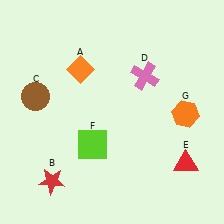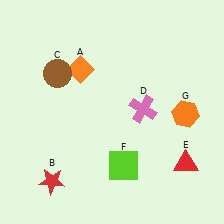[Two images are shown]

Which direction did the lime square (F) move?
The lime square (F) moved right.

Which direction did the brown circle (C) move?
The brown circle (C) moved up.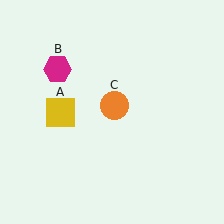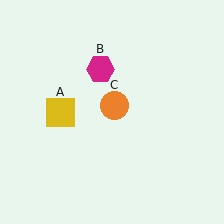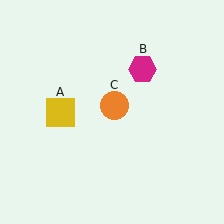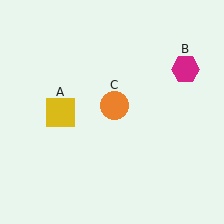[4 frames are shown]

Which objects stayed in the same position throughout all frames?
Yellow square (object A) and orange circle (object C) remained stationary.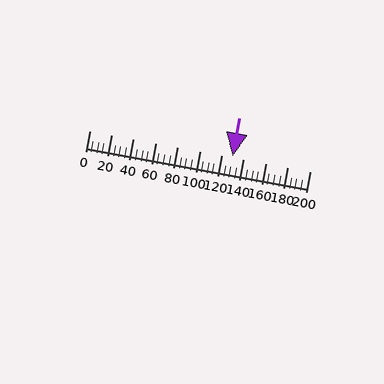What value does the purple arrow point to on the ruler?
The purple arrow points to approximately 130.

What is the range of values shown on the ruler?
The ruler shows values from 0 to 200.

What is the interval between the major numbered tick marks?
The major tick marks are spaced 20 units apart.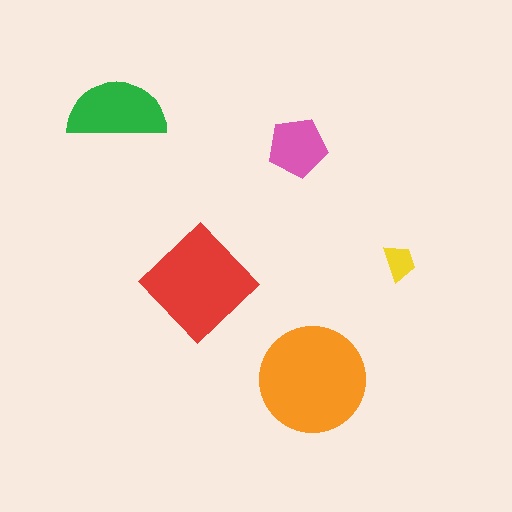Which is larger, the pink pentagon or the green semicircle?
The green semicircle.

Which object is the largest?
The orange circle.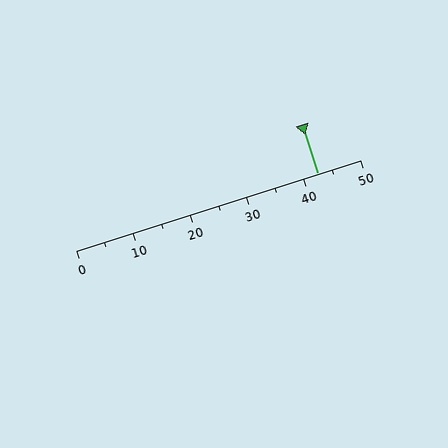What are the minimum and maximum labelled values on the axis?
The axis runs from 0 to 50.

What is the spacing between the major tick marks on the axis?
The major ticks are spaced 10 apart.